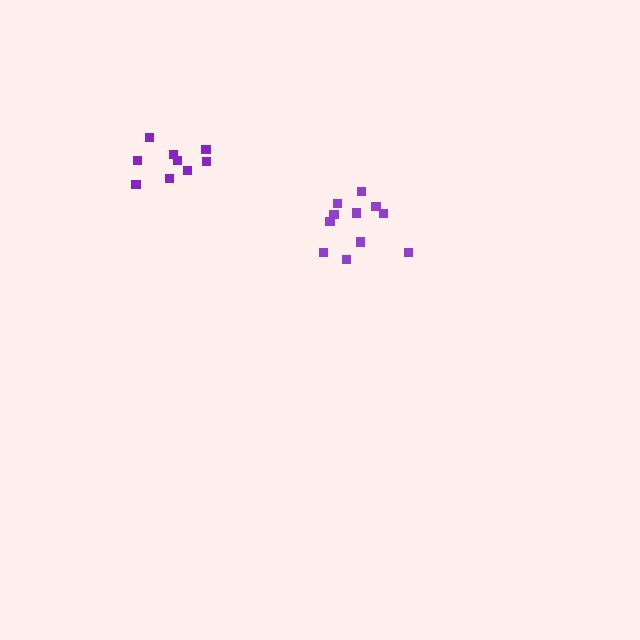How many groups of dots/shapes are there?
There are 2 groups.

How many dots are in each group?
Group 1: 11 dots, Group 2: 9 dots (20 total).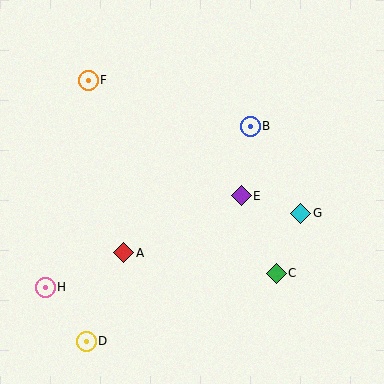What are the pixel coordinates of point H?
Point H is at (45, 287).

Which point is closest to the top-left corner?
Point F is closest to the top-left corner.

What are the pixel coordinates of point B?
Point B is at (250, 126).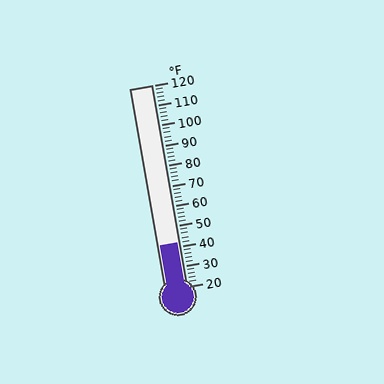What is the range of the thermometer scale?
The thermometer scale ranges from 20°F to 120°F.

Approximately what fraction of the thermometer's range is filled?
The thermometer is filled to approximately 20% of its range.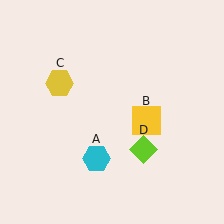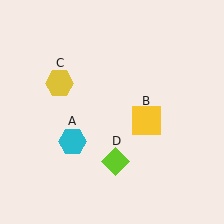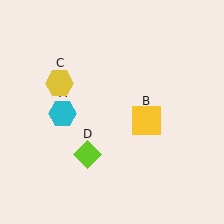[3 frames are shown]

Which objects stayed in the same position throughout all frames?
Yellow square (object B) and yellow hexagon (object C) remained stationary.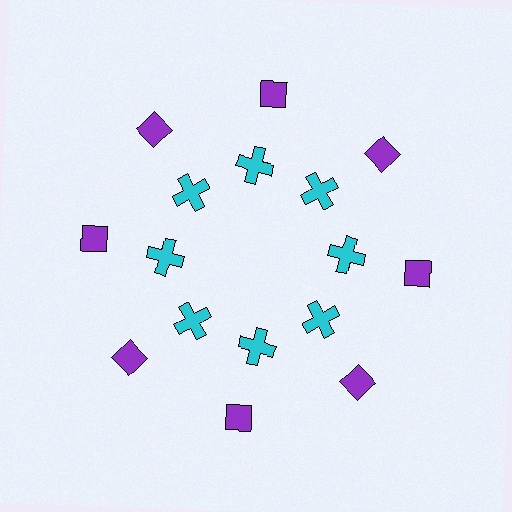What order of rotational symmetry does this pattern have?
This pattern has 8-fold rotational symmetry.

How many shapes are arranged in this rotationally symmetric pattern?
There are 16 shapes, arranged in 8 groups of 2.